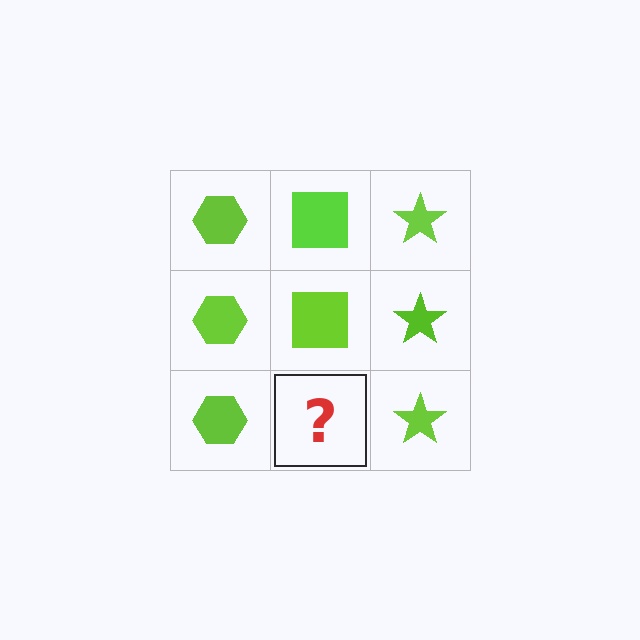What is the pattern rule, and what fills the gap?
The rule is that each column has a consistent shape. The gap should be filled with a lime square.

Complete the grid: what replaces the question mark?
The question mark should be replaced with a lime square.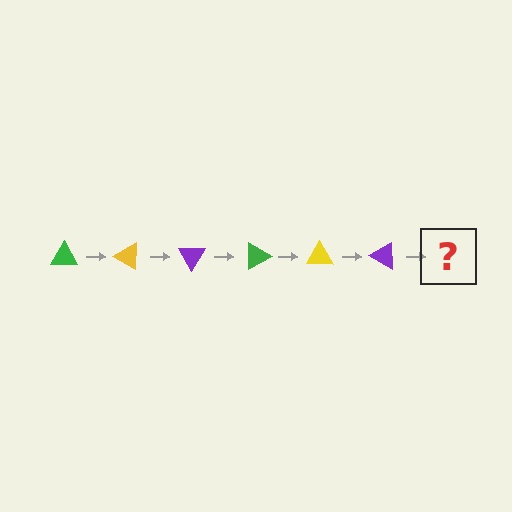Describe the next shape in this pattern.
It should be a green triangle, rotated 180 degrees from the start.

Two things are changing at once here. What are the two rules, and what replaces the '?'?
The two rules are that it rotates 30 degrees each step and the color cycles through green, yellow, and purple. The '?' should be a green triangle, rotated 180 degrees from the start.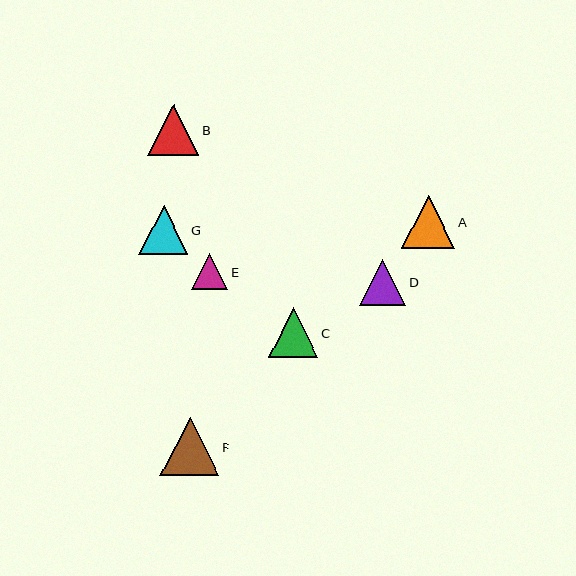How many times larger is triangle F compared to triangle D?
Triangle F is approximately 1.3 times the size of triangle D.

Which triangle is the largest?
Triangle F is the largest with a size of approximately 58 pixels.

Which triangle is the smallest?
Triangle E is the smallest with a size of approximately 36 pixels.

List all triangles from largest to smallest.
From largest to smallest: F, A, B, C, G, D, E.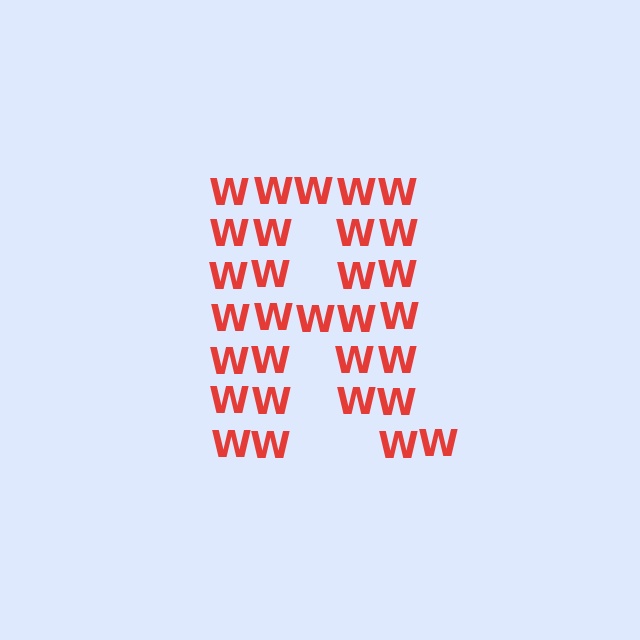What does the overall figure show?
The overall figure shows the letter R.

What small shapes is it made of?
It is made of small letter W's.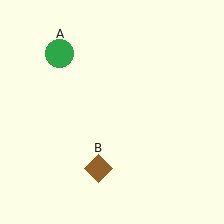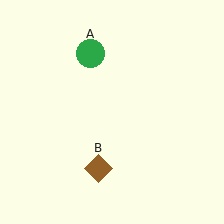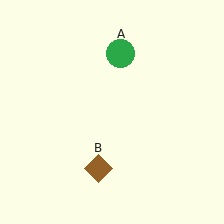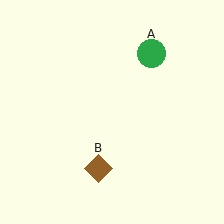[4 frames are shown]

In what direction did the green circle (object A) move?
The green circle (object A) moved right.